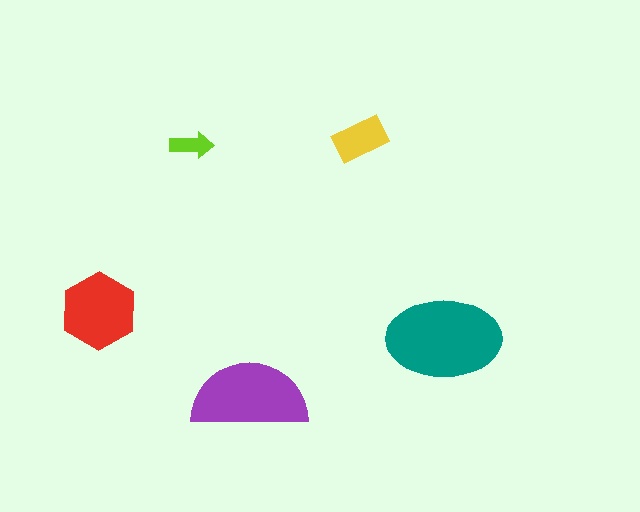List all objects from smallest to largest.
The lime arrow, the yellow rectangle, the red hexagon, the purple semicircle, the teal ellipse.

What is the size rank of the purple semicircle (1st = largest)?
2nd.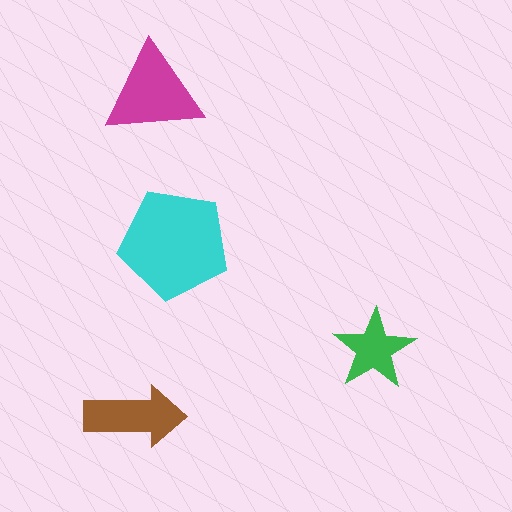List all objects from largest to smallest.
The cyan pentagon, the magenta triangle, the brown arrow, the green star.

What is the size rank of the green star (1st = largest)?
4th.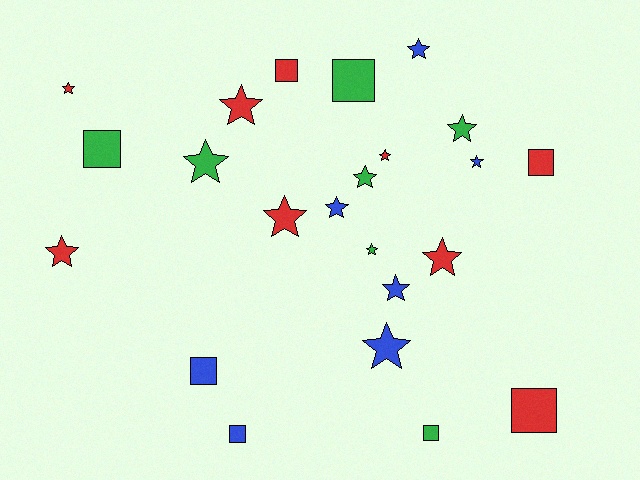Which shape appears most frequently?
Star, with 15 objects.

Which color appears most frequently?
Red, with 9 objects.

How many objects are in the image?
There are 23 objects.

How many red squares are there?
There are 3 red squares.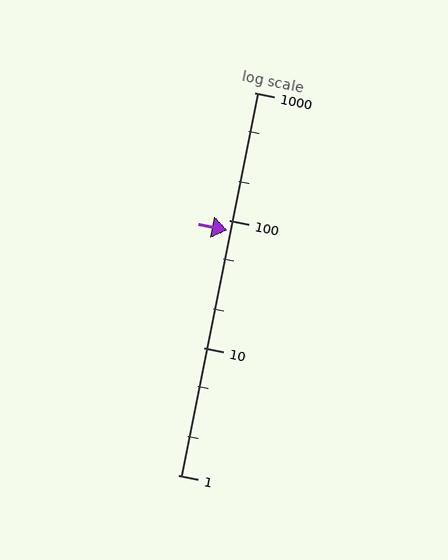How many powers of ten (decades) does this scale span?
The scale spans 3 decades, from 1 to 1000.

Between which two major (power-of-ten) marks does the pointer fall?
The pointer is between 10 and 100.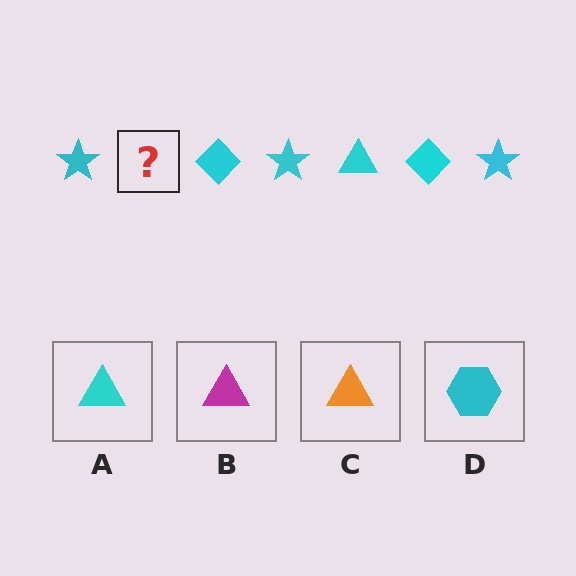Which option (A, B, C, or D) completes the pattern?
A.